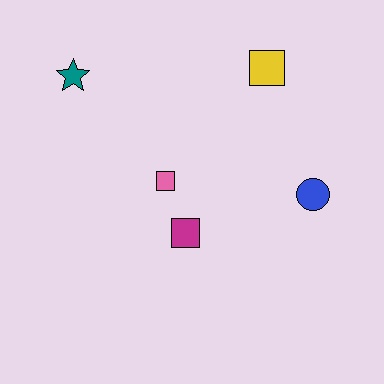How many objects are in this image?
There are 5 objects.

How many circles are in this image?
There is 1 circle.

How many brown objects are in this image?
There are no brown objects.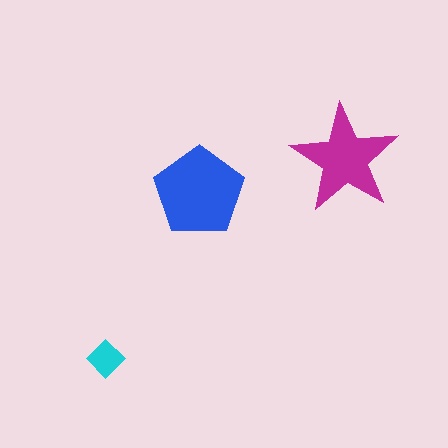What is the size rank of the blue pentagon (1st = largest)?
1st.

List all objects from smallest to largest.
The cyan diamond, the magenta star, the blue pentagon.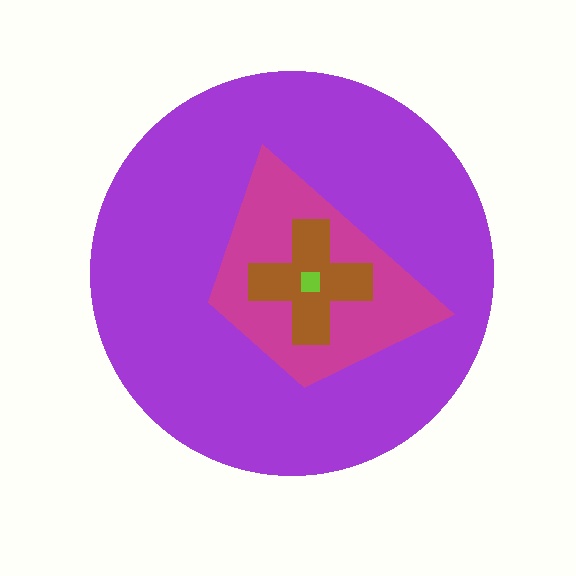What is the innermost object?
The lime square.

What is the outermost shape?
The purple circle.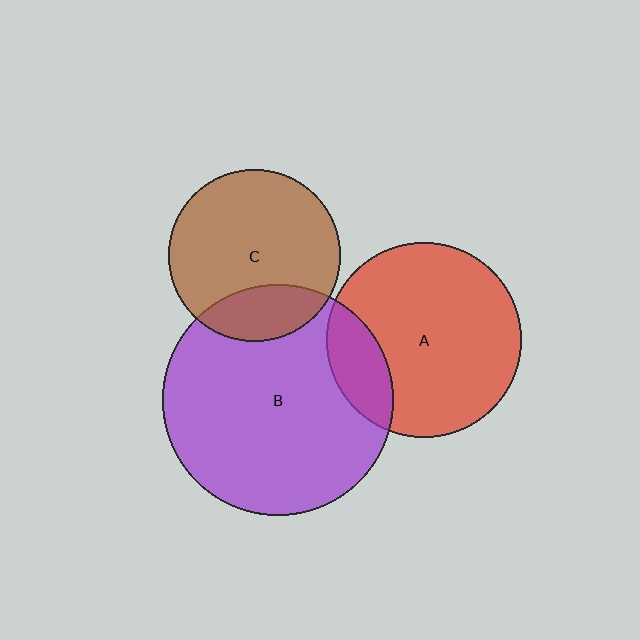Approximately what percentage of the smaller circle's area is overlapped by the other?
Approximately 25%.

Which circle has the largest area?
Circle B (purple).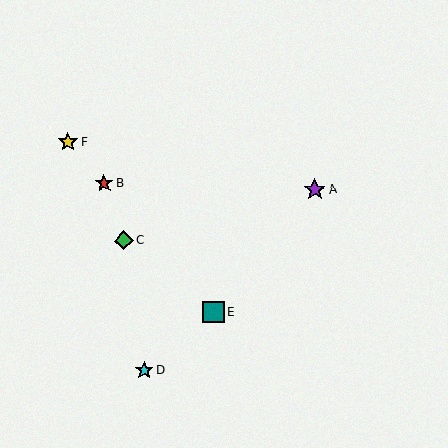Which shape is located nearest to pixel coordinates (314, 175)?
The purple star (labeled A) at (315, 189) is nearest to that location.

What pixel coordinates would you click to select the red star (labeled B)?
Click at (104, 183) to select the red star B.